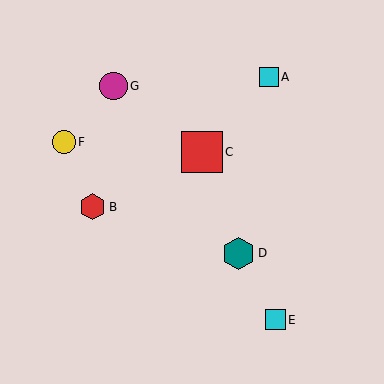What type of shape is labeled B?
Shape B is a red hexagon.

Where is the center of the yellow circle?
The center of the yellow circle is at (64, 142).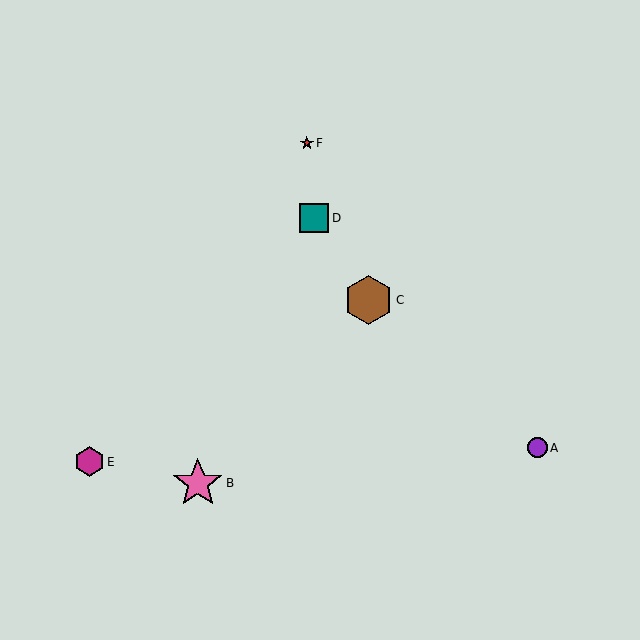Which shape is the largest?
The pink star (labeled B) is the largest.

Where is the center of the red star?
The center of the red star is at (307, 143).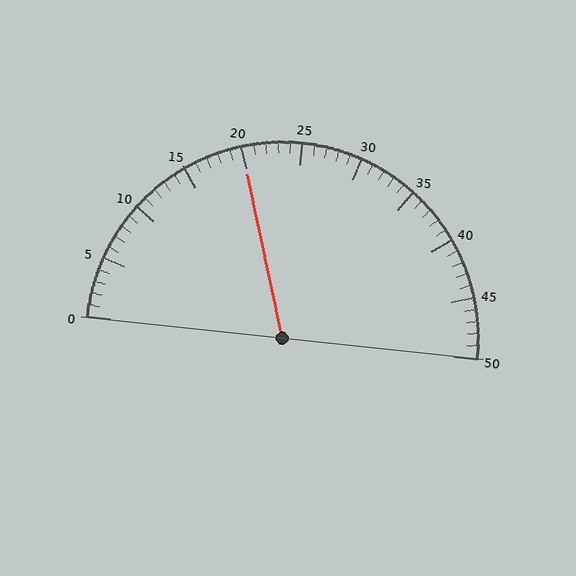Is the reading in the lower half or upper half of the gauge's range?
The reading is in the lower half of the range (0 to 50).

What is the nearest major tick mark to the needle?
The nearest major tick mark is 20.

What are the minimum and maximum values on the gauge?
The gauge ranges from 0 to 50.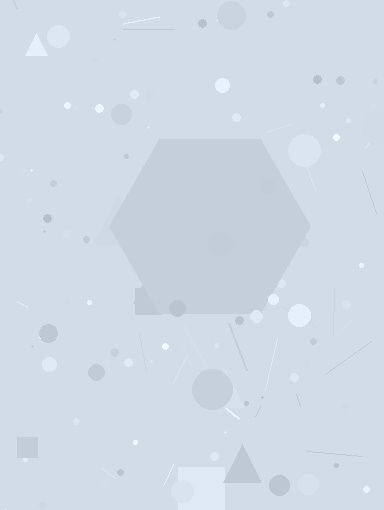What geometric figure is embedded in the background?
A hexagon is embedded in the background.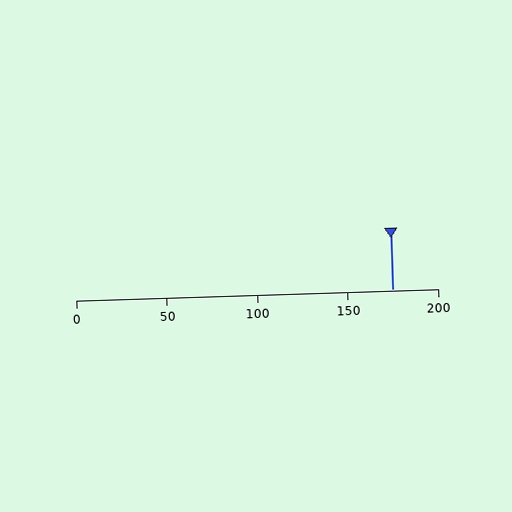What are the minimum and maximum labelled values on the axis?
The axis runs from 0 to 200.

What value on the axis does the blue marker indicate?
The marker indicates approximately 175.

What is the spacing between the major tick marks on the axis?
The major ticks are spaced 50 apart.